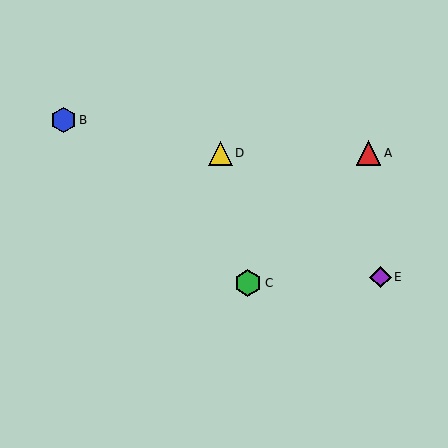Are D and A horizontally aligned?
Yes, both are at y≈153.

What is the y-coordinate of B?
Object B is at y≈120.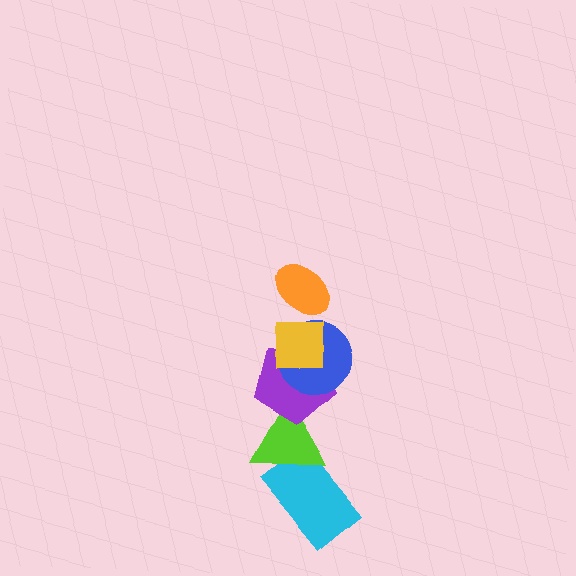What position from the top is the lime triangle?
The lime triangle is 5th from the top.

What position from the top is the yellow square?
The yellow square is 2nd from the top.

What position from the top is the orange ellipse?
The orange ellipse is 1st from the top.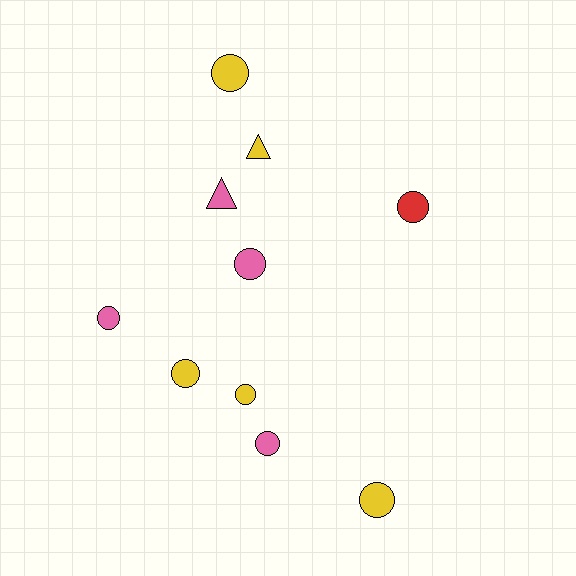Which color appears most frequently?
Yellow, with 5 objects.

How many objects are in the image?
There are 10 objects.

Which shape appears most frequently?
Circle, with 8 objects.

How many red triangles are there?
There are no red triangles.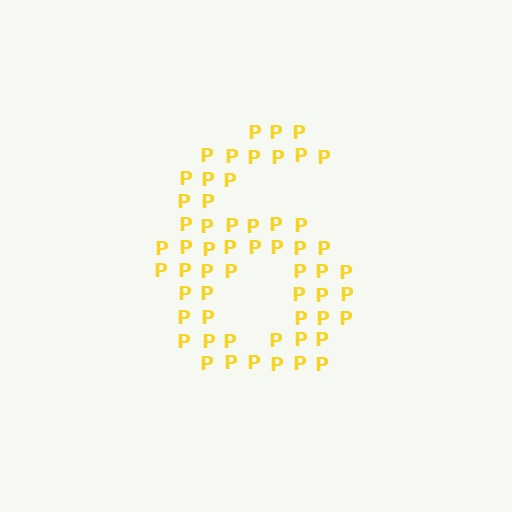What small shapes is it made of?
It is made of small letter P's.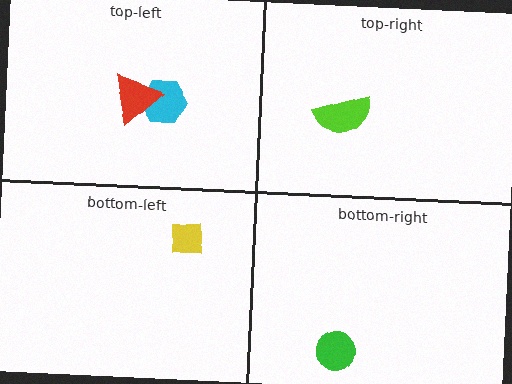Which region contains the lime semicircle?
The top-right region.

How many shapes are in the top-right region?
1.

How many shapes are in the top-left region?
2.